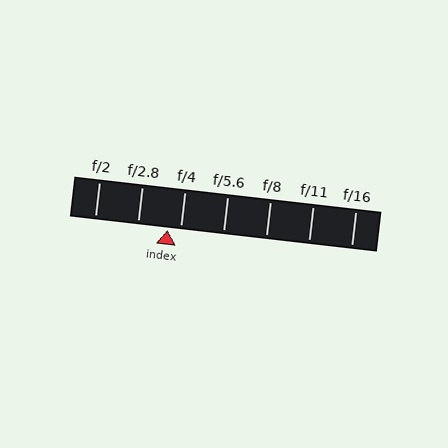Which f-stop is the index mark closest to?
The index mark is closest to f/4.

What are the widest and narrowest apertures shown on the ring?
The widest aperture shown is f/2 and the narrowest is f/16.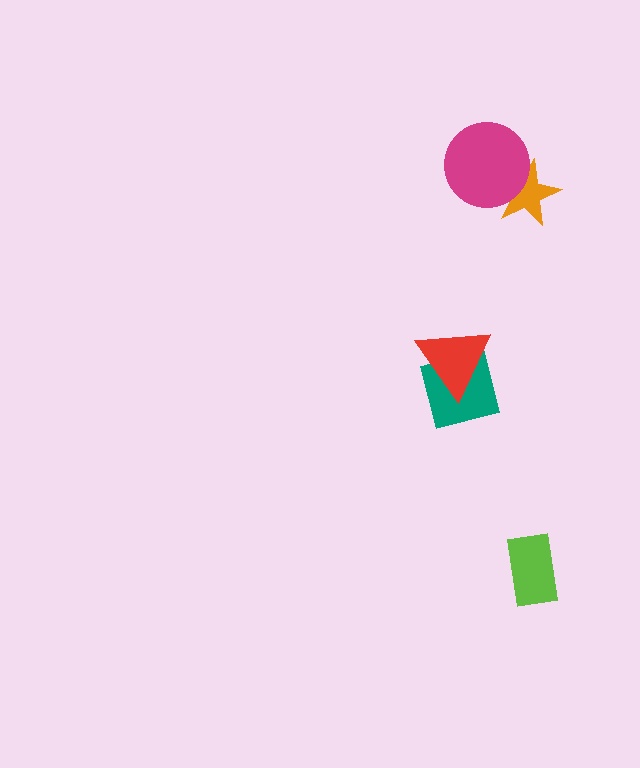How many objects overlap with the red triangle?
1 object overlaps with the red triangle.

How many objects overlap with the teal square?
1 object overlaps with the teal square.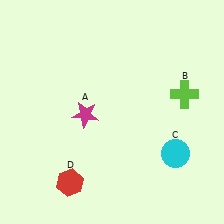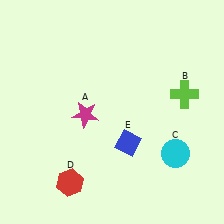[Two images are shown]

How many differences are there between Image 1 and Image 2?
There is 1 difference between the two images.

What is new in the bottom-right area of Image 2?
A blue diamond (E) was added in the bottom-right area of Image 2.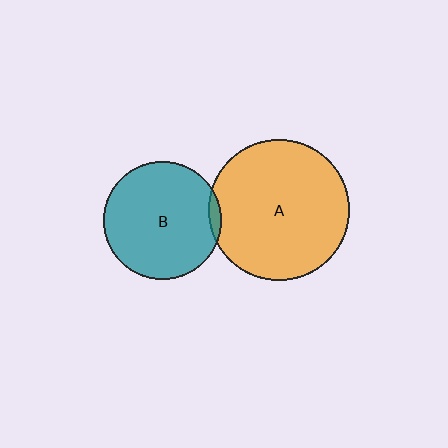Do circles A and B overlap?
Yes.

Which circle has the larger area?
Circle A (orange).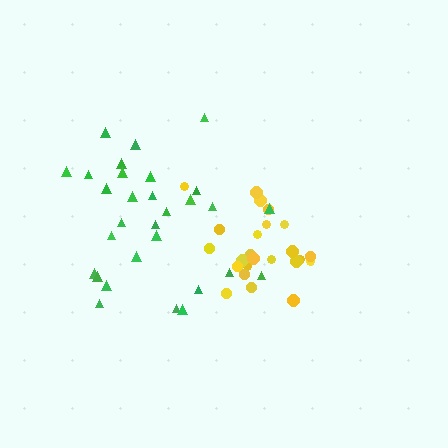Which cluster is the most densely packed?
Yellow.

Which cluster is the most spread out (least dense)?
Green.